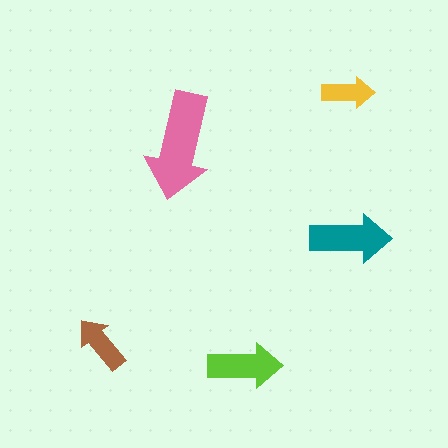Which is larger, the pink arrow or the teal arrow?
The pink one.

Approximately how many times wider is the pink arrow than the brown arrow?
About 2 times wider.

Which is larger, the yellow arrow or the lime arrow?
The lime one.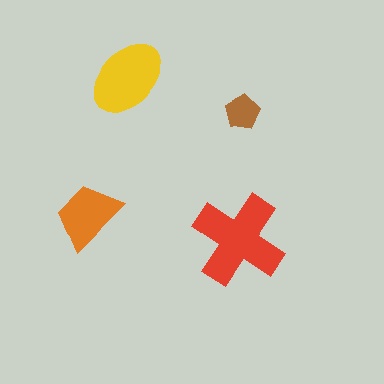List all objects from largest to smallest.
The red cross, the yellow ellipse, the orange trapezoid, the brown pentagon.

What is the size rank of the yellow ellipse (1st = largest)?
2nd.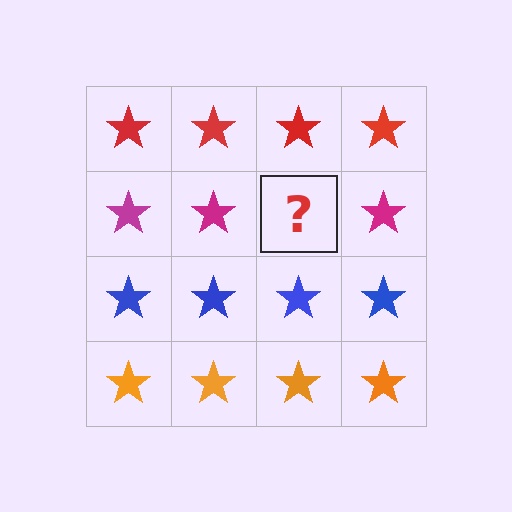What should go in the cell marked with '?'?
The missing cell should contain a magenta star.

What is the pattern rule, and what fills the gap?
The rule is that each row has a consistent color. The gap should be filled with a magenta star.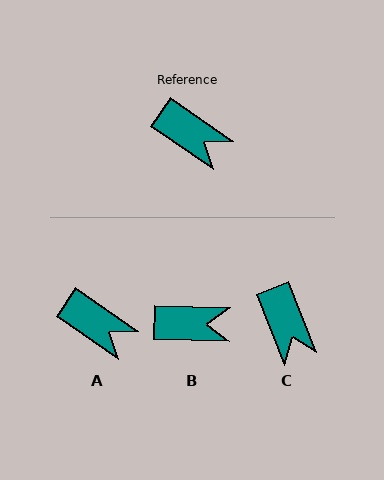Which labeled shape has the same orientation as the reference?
A.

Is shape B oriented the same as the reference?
No, it is off by about 33 degrees.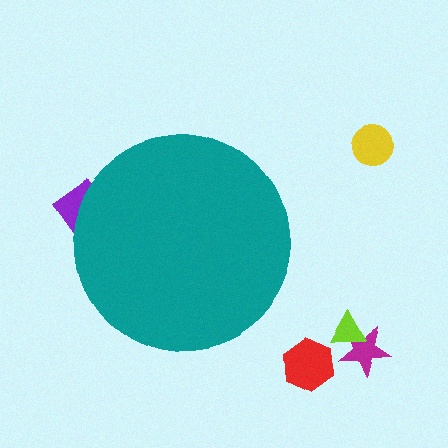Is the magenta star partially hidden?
No, the magenta star is fully visible.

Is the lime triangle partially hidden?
No, the lime triangle is fully visible.